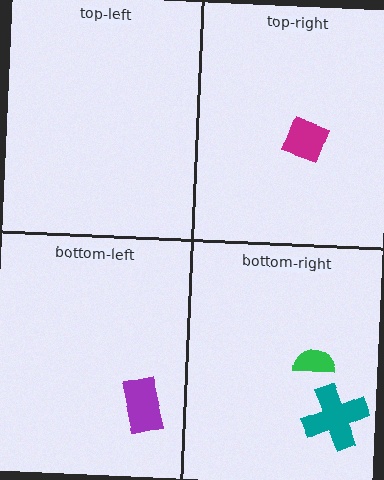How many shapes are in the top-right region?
1.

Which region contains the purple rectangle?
The bottom-left region.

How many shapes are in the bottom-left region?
1.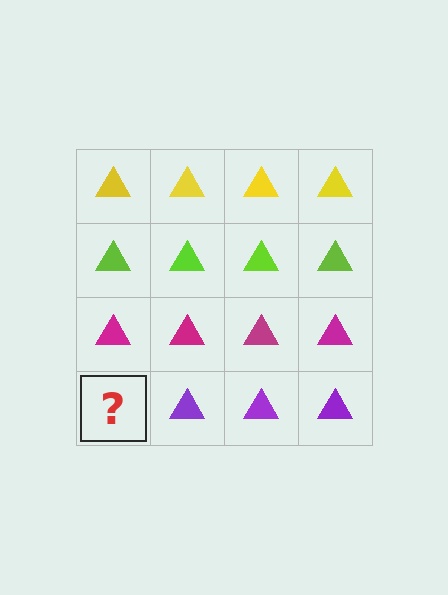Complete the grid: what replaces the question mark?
The question mark should be replaced with a purple triangle.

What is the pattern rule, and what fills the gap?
The rule is that each row has a consistent color. The gap should be filled with a purple triangle.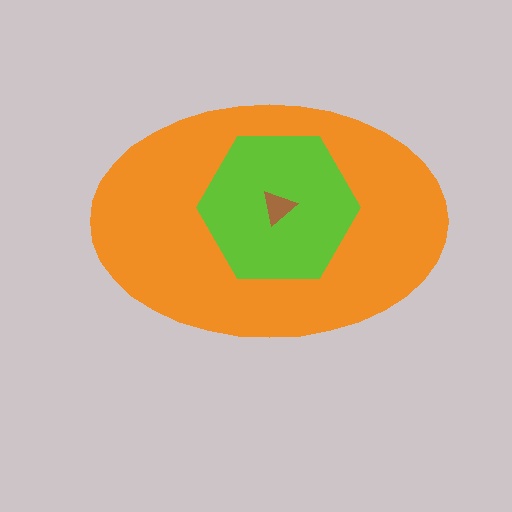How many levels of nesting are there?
3.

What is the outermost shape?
The orange ellipse.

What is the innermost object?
The brown triangle.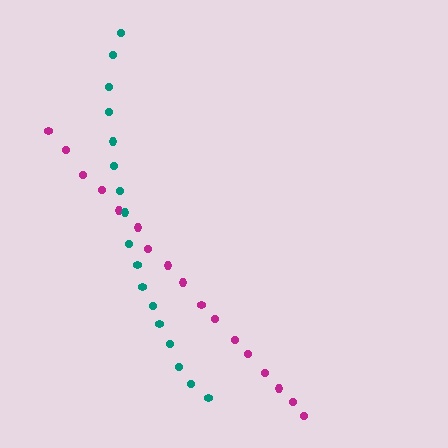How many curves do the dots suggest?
There are 2 distinct paths.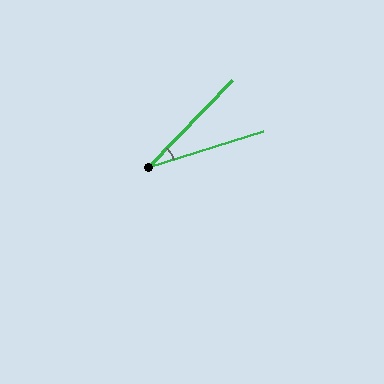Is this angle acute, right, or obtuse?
It is acute.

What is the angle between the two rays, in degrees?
Approximately 29 degrees.